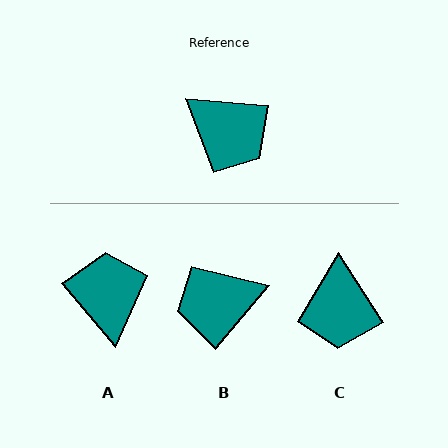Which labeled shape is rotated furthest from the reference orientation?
A, about 135 degrees away.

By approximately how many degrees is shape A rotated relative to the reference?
Approximately 135 degrees counter-clockwise.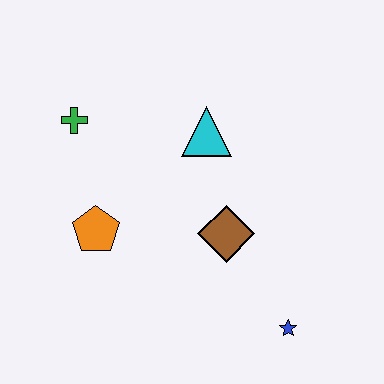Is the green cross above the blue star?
Yes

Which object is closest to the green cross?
The orange pentagon is closest to the green cross.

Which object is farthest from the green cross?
The blue star is farthest from the green cross.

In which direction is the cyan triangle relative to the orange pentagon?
The cyan triangle is to the right of the orange pentagon.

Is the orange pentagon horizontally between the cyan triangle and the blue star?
No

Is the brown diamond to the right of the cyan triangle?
Yes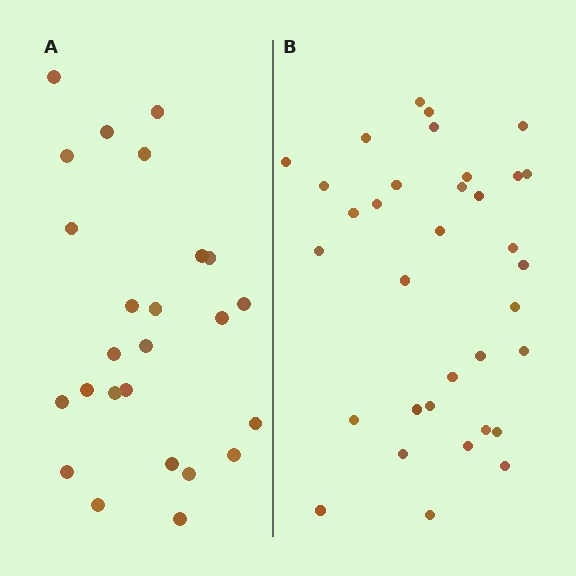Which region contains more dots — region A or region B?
Region B (the right region) has more dots.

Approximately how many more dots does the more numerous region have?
Region B has roughly 8 or so more dots than region A.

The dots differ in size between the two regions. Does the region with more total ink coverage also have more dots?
No. Region A has more total ink coverage because its dots are larger, but region B actually contains more individual dots. Total area can be misleading — the number of items is what matters here.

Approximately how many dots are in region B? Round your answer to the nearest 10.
About 30 dots. (The exact count is 34, which rounds to 30.)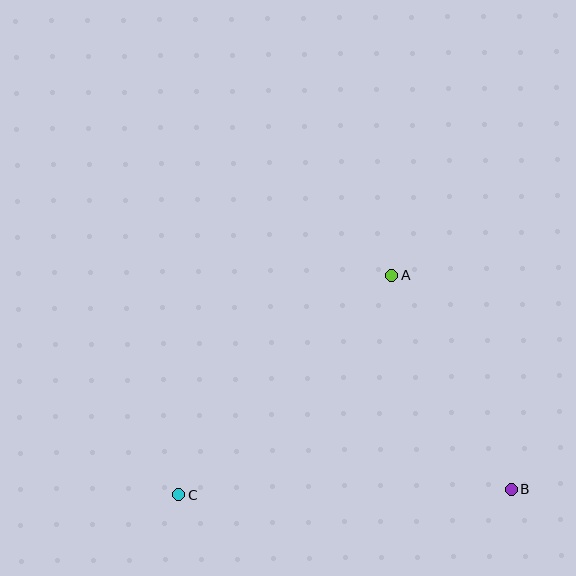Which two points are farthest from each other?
Points B and C are farthest from each other.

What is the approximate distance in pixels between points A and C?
The distance between A and C is approximately 305 pixels.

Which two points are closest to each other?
Points A and B are closest to each other.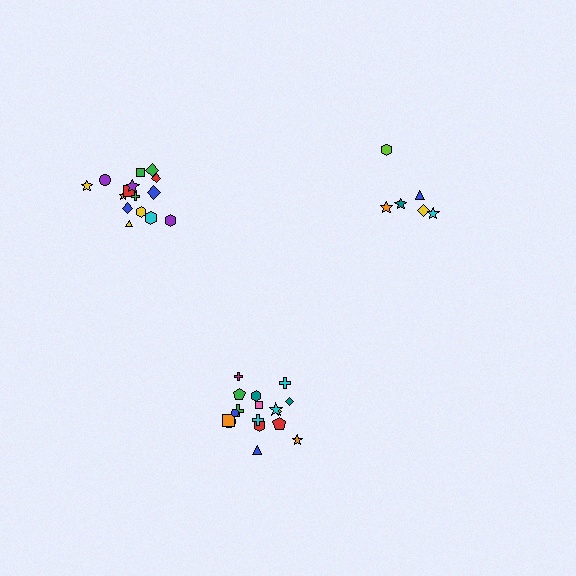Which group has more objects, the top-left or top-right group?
The top-left group.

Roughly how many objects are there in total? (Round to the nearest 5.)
Roughly 40 objects in total.